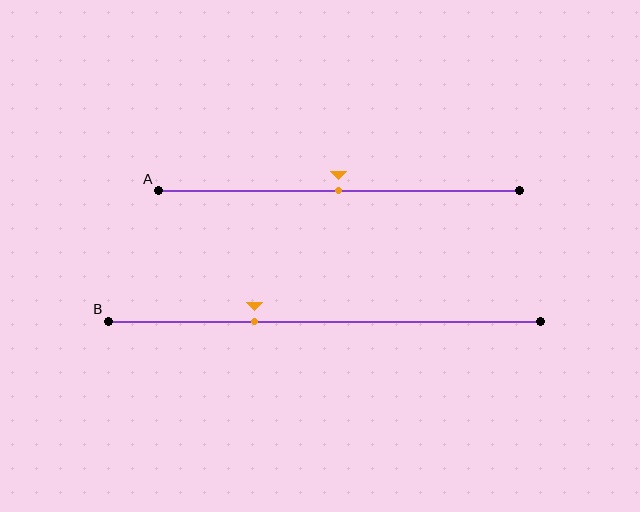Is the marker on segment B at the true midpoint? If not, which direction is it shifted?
No, the marker on segment B is shifted to the left by about 16% of the segment length.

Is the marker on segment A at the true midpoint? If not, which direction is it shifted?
Yes, the marker on segment A is at the true midpoint.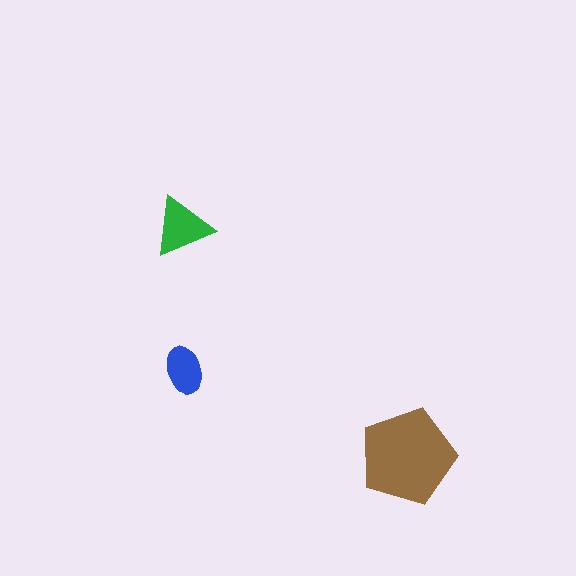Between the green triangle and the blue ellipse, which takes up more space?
The green triangle.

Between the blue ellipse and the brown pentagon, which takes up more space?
The brown pentagon.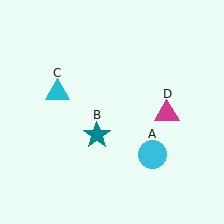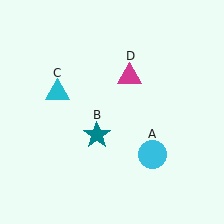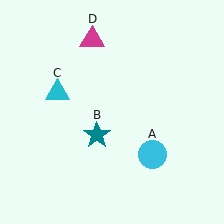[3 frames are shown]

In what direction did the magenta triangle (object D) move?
The magenta triangle (object D) moved up and to the left.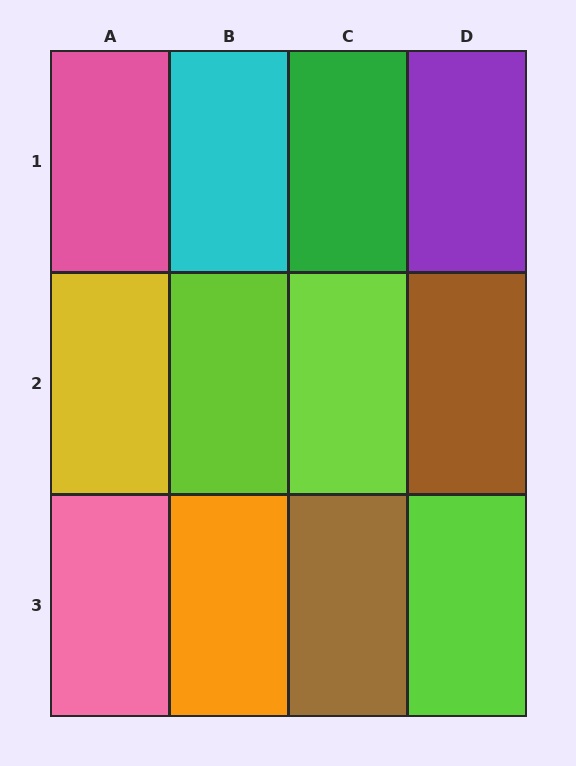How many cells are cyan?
1 cell is cyan.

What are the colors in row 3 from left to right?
Pink, orange, brown, lime.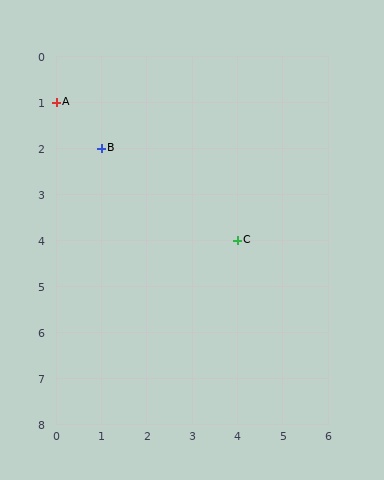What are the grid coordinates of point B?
Point B is at grid coordinates (1, 2).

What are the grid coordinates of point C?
Point C is at grid coordinates (4, 4).